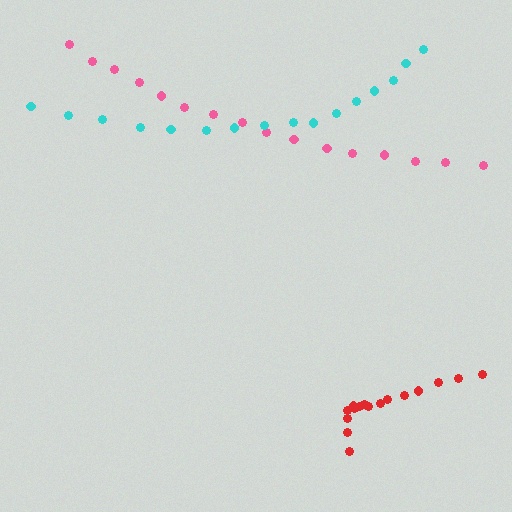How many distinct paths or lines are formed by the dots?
There are 3 distinct paths.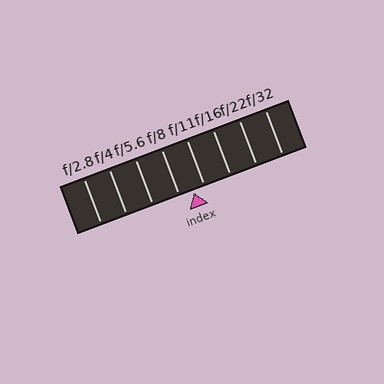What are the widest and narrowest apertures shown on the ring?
The widest aperture shown is f/2.8 and the narrowest is f/32.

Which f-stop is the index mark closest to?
The index mark is closest to f/11.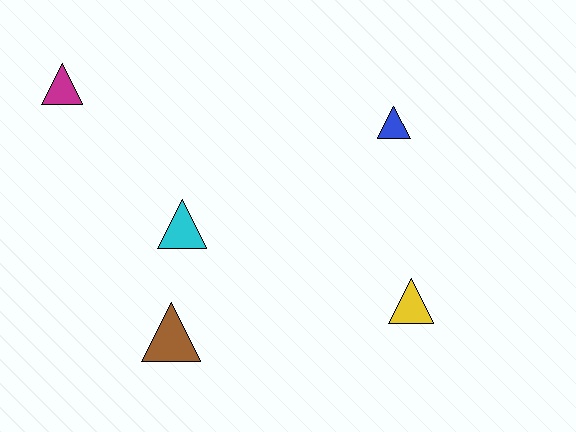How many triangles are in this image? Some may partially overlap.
There are 5 triangles.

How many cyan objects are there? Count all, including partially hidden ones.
There is 1 cyan object.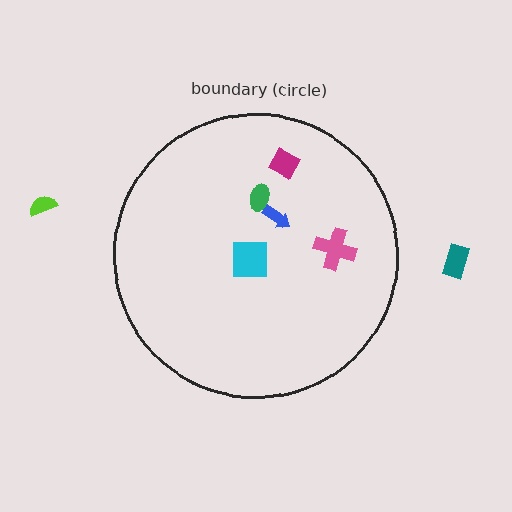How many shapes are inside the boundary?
5 inside, 2 outside.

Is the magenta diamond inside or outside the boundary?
Inside.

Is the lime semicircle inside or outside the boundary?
Outside.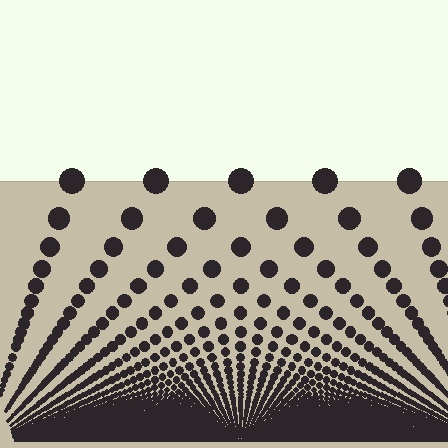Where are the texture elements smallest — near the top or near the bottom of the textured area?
Near the bottom.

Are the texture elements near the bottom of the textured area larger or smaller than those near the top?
Smaller. The gradient is inverted — elements near the bottom are smaller and denser.